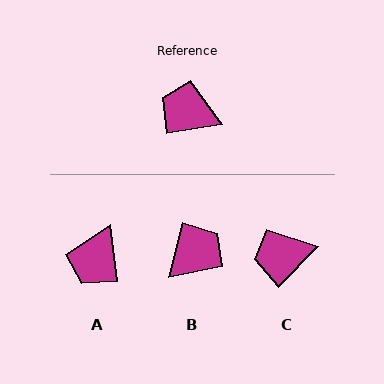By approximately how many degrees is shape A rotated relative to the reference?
Approximately 88 degrees counter-clockwise.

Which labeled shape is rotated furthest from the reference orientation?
B, about 114 degrees away.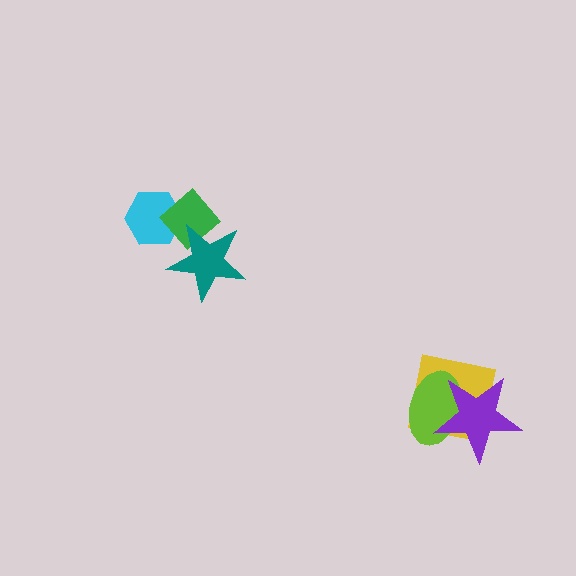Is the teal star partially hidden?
No, no other shape covers it.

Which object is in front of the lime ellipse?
The purple star is in front of the lime ellipse.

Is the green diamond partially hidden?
Yes, it is partially covered by another shape.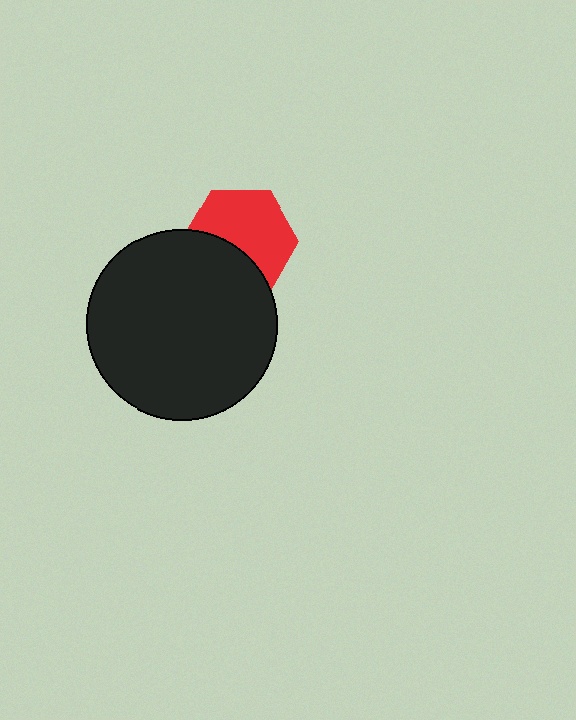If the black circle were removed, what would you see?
You would see the complete red hexagon.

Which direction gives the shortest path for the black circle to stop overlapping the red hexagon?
Moving down gives the shortest separation.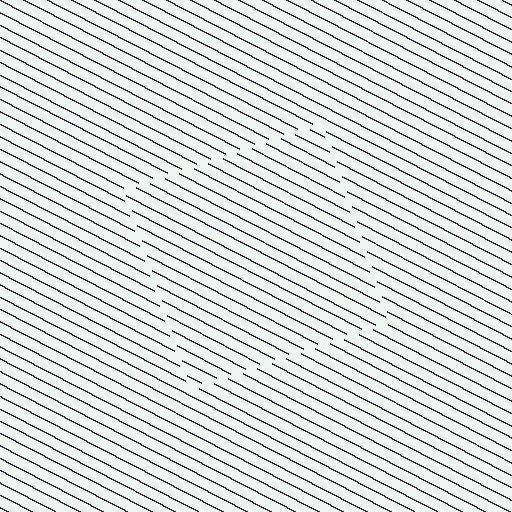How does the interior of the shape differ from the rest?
The interior of the shape contains the same grating, shifted by half a period — the contour is defined by the phase discontinuity where line-ends from the inner and outer gratings abut.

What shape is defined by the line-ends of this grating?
An illusory square. The interior of the shape contains the same grating, shifted by half a period — the contour is defined by the phase discontinuity where line-ends from the inner and outer gratings abut.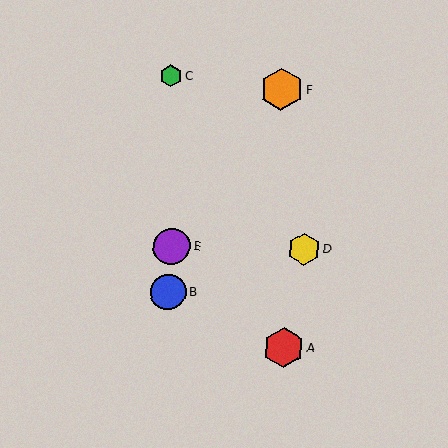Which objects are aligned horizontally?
Objects D, E are aligned horizontally.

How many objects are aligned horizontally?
2 objects (D, E) are aligned horizontally.